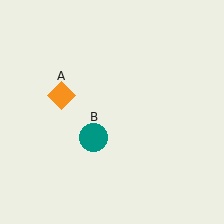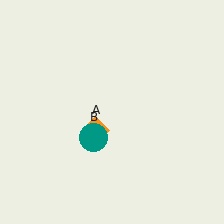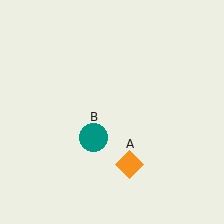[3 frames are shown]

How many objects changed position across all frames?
1 object changed position: orange diamond (object A).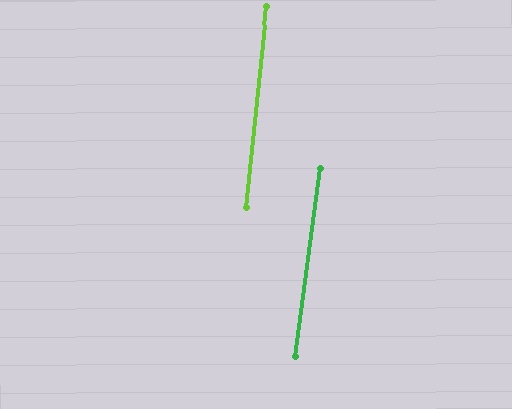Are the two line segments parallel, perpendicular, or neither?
Parallel — their directions differ by only 1.6°.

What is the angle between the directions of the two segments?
Approximately 2 degrees.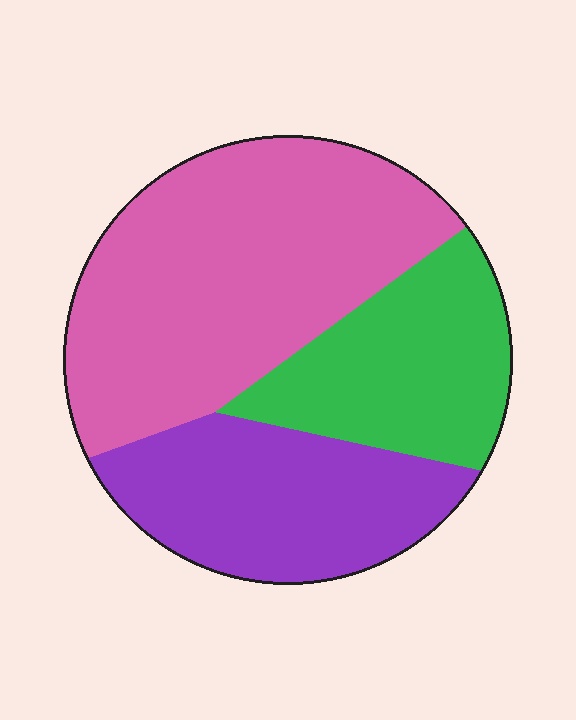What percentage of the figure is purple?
Purple takes up between a sixth and a third of the figure.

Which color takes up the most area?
Pink, at roughly 50%.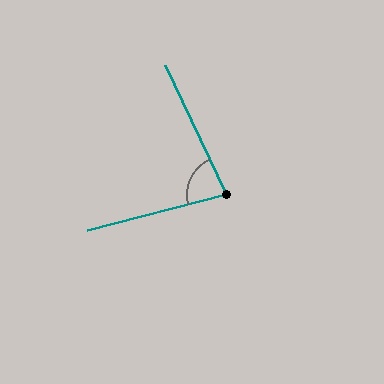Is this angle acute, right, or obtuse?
It is acute.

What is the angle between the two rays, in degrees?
Approximately 79 degrees.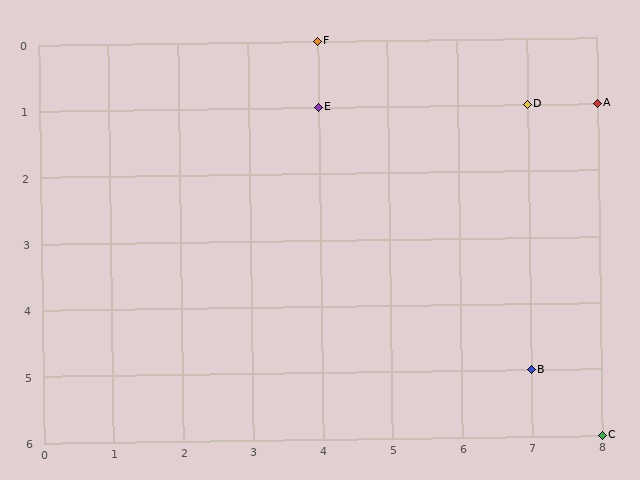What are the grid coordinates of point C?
Point C is at grid coordinates (8, 6).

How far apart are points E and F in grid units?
Points E and F are 1 row apart.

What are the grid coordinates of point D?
Point D is at grid coordinates (7, 1).